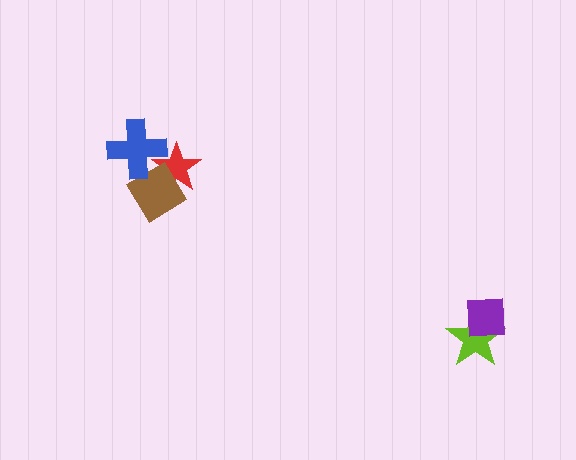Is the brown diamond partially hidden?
Yes, it is partially covered by another shape.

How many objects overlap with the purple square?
1 object overlaps with the purple square.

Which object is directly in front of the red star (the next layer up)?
The brown diamond is directly in front of the red star.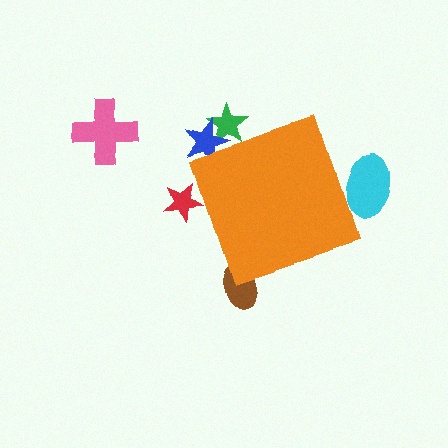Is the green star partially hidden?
Yes, the green star is partially hidden behind the orange diamond.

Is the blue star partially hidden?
Yes, the blue star is partially hidden behind the orange diamond.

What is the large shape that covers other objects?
An orange diamond.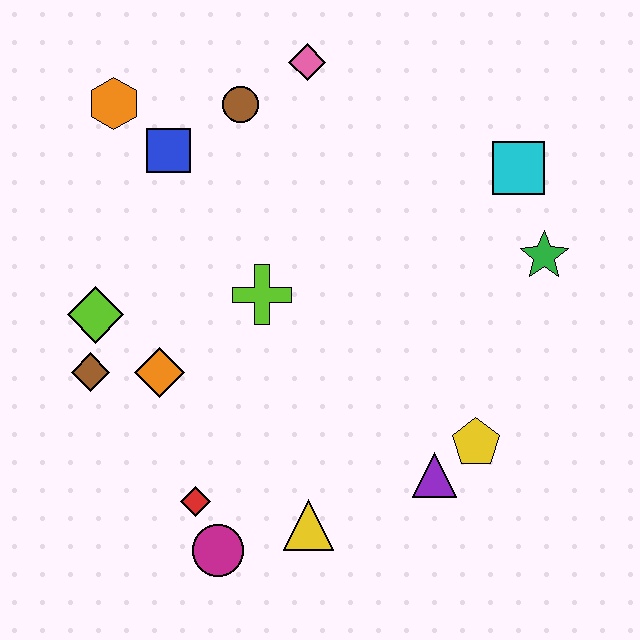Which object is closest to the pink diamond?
The brown circle is closest to the pink diamond.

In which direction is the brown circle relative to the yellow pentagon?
The brown circle is above the yellow pentagon.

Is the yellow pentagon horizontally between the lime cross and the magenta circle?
No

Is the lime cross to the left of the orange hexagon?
No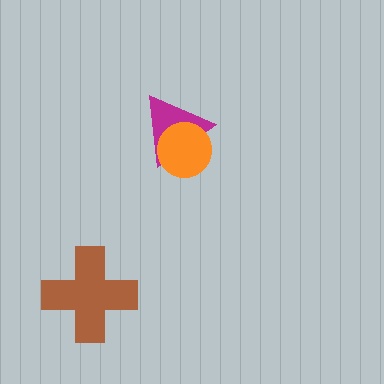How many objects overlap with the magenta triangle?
1 object overlaps with the magenta triangle.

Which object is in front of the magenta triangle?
The orange circle is in front of the magenta triangle.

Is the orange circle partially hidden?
No, no other shape covers it.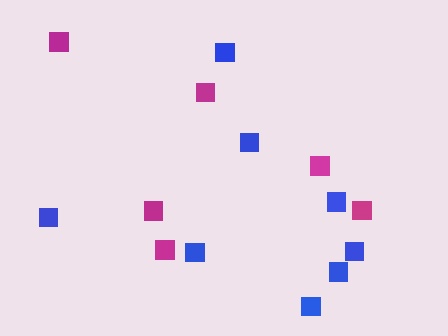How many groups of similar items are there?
There are 2 groups: one group of blue squares (8) and one group of magenta squares (6).